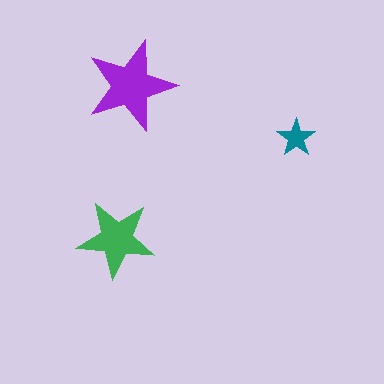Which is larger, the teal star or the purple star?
The purple one.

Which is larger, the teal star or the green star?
The green one.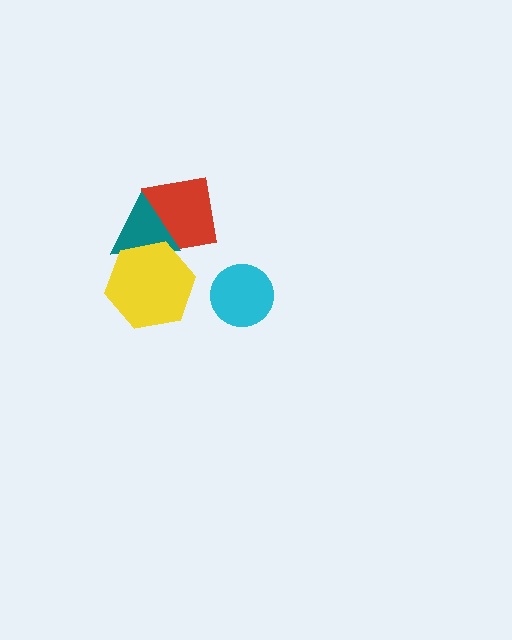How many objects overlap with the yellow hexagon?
1 object overlaps with the yellow hexagon.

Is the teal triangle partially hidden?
Yes, it is partially covered by another shape.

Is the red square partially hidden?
Yes, it is partially covered by another shape.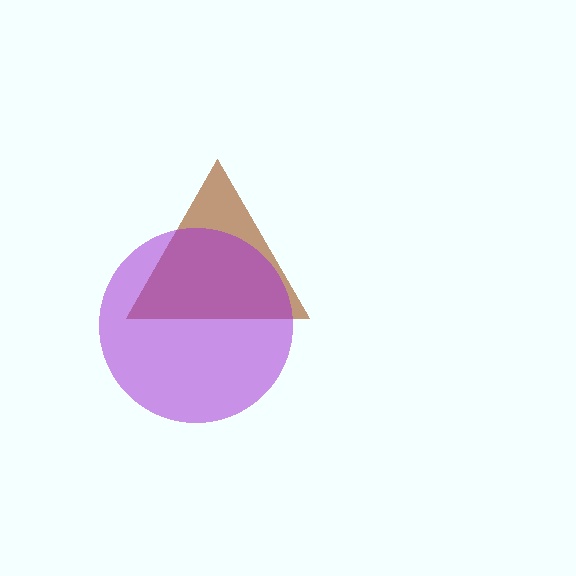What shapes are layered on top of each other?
The layered shapes are: a brown triangle, a purple circle.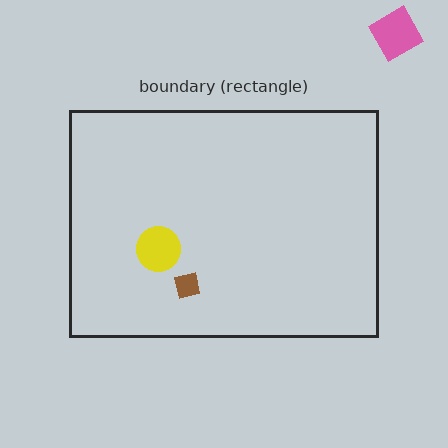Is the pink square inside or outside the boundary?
Outside.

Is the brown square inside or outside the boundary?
Inside.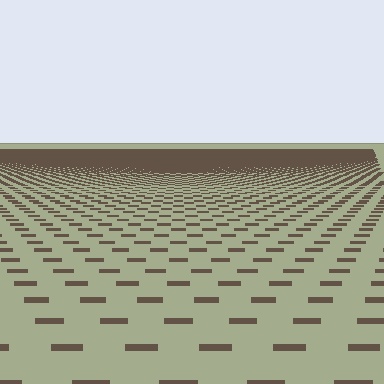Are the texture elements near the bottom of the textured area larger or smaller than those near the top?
Larger. Near the bottom, elements are closer to the viewer and appear at a bigger on-screen size.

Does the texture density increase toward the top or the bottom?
Density increases toward the top.